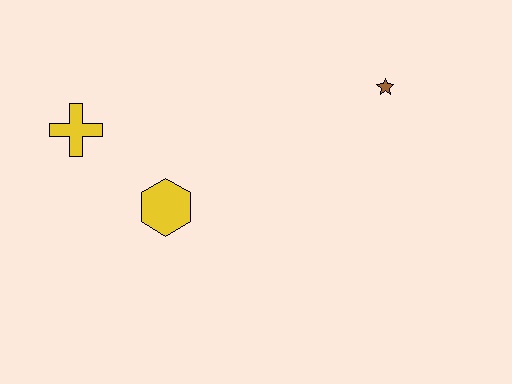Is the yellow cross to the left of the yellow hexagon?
Yes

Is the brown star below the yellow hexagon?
No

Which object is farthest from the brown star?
The yellow cross is farthest from the brown star.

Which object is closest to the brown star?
The yellow hexagon is closest to the brown star.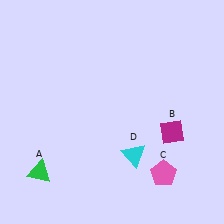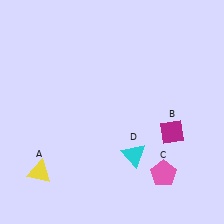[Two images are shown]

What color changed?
The triangle (A) changed from green in Image 1 to yellow in Image 2.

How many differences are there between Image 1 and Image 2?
There is 1 difference between the two images.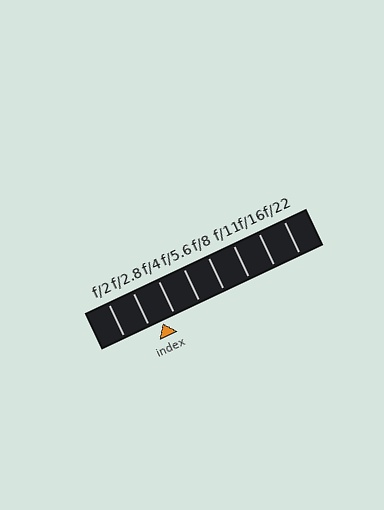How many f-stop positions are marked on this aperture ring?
There are 8 f-stop positions marked.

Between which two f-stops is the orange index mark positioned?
The index mark is between f/2.8 and f/4.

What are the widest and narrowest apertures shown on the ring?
The widest aperture shown is f/2 and the narrowest is f/22.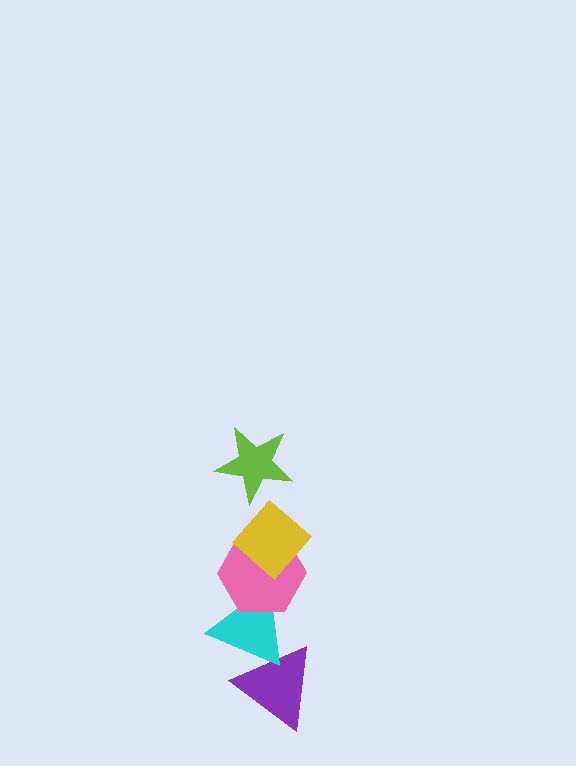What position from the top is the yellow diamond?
The yellow diamond is 2nd from the top.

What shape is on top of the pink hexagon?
The yellow diamond is on top of the pink hexagon.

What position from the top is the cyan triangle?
The cyan triangle is 4th from the top.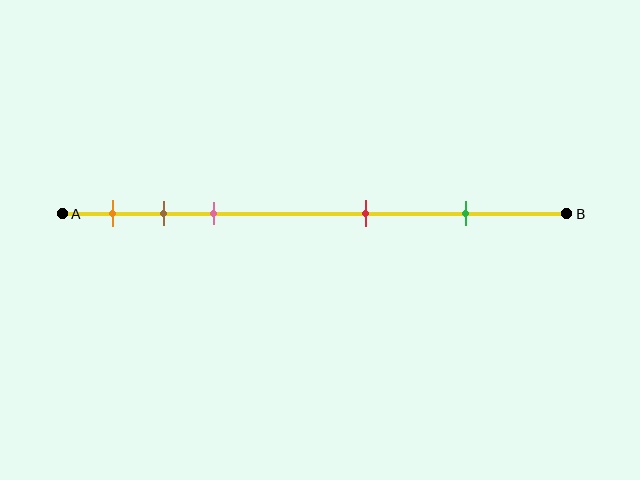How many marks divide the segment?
There are 5 marks dividing the segment.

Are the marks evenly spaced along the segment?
No, the marks are not evenly spaced.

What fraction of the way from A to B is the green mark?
The green mark is approximately 80% (0.8) of the way from A to B.